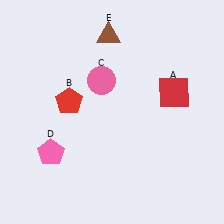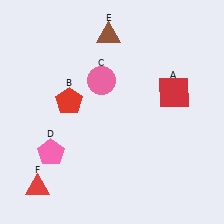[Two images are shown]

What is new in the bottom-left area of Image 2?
A red triangle (F) was added in the bottom-left area of Image 2.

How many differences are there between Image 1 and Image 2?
There is 1 difference between the two images.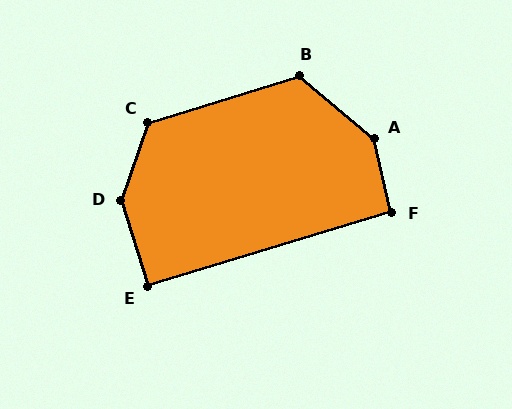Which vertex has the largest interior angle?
D, at approximately 143 degrees.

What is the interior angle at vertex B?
Approximately 123 degrees (obtuse).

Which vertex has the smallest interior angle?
E, at approximately 91 degrees.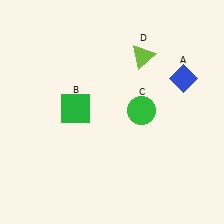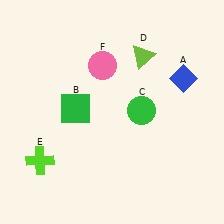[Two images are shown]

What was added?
A lime cross (E), a pink circle (F) were added in Image 2.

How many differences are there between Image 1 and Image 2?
There are 2 differences between the two images.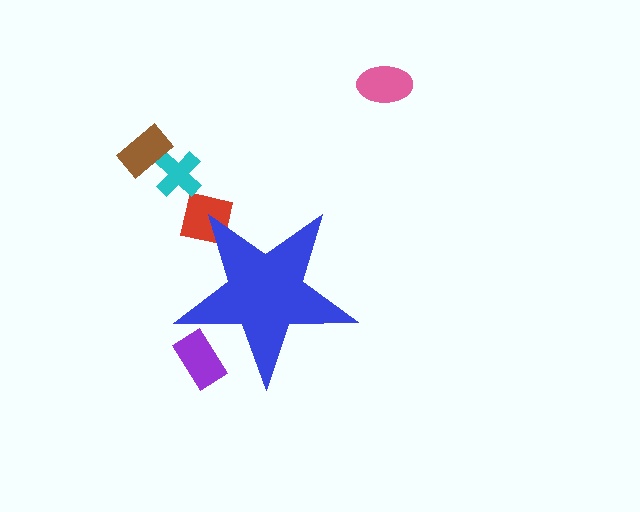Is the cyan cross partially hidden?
No, the cyan cross is fully visible.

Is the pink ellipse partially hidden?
No, the pink ellipse is fully visible.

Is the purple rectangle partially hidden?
Yes, the purple rectangle is partially hidden behind the blue star.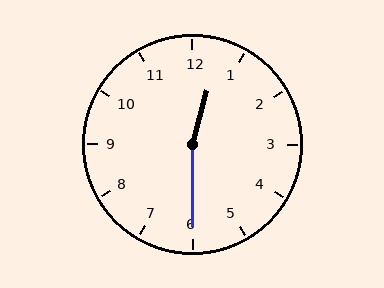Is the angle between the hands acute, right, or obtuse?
It is obtuse.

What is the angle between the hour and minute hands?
Approximately 165 degrees.